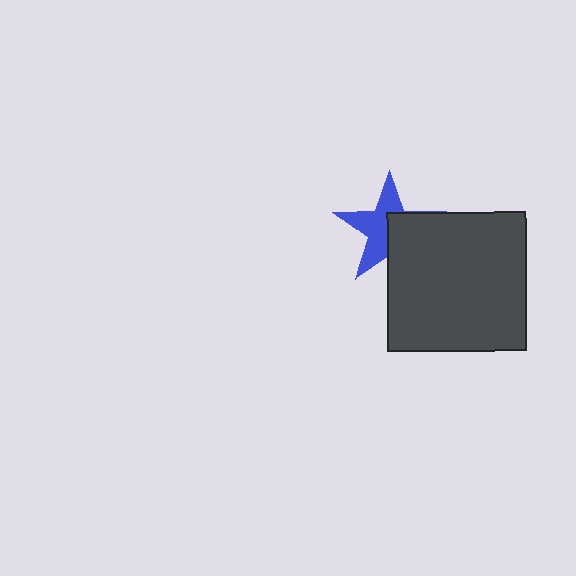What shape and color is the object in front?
The object in front is a dark gray square.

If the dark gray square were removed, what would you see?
You would see the complete blue star.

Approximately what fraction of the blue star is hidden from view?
Roughly 44% of the blue star is hidden behind the dark gray square.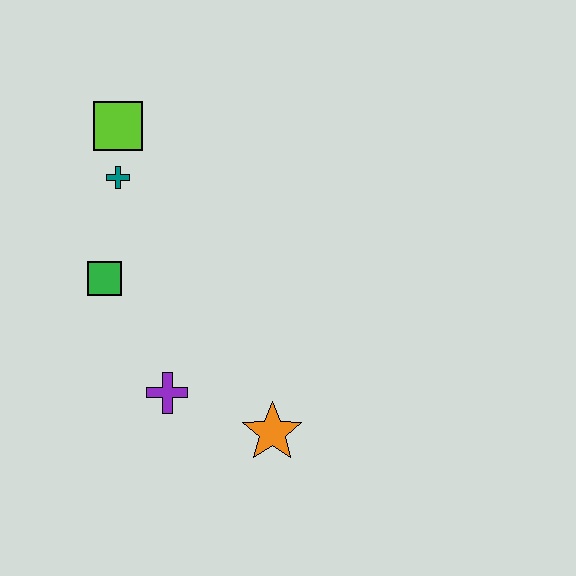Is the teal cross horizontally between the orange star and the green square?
Yes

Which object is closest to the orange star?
The purple cross is closest to the orange star.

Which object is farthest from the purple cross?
The lime square is farthest from the purple cross.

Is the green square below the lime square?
Yes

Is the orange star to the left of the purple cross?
No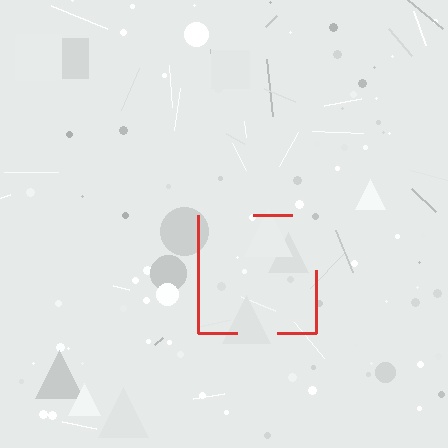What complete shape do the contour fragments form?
The contour fragments form a square.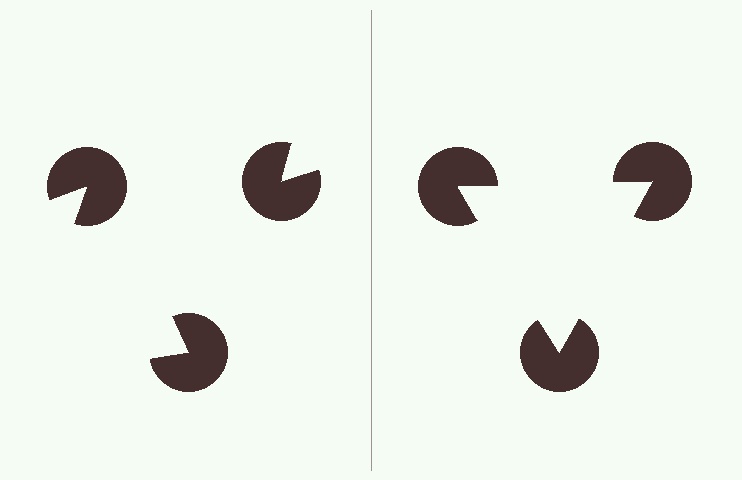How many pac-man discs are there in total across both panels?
6 — 3 on each side.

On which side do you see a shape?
An illusory triangle appears on the right side. On the left side the wedge cuts are rotated, so no coherent shape forms.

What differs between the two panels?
The pac-man discs are positioned identically on both sides; only the wedge orientations differ. On the right they align to a triangle; on the left they are misaligned.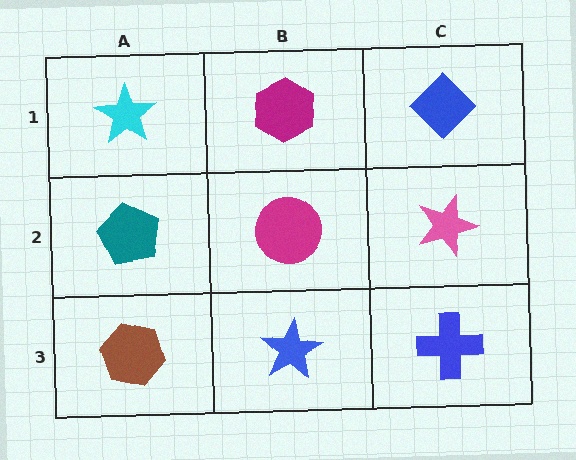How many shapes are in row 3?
3 shapes.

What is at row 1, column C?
A blue diamond.